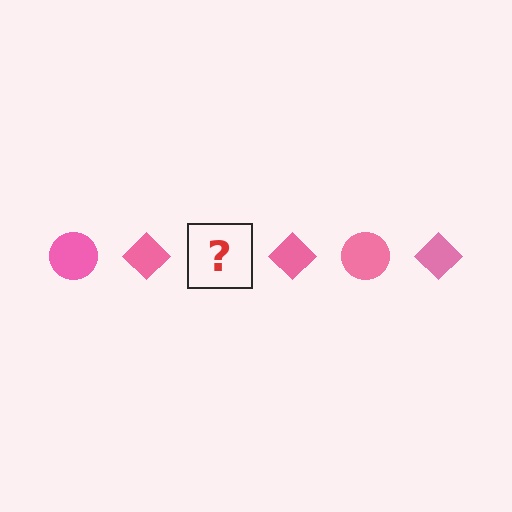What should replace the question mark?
The question mark should be replaced with a pink circle.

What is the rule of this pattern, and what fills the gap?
The rule is that the pattern cycles through circle, diamond shapes in pink. The gap should be filled with a pink circle.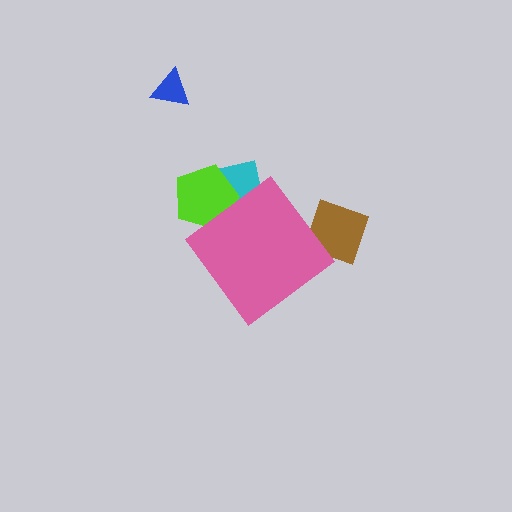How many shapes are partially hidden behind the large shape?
3 shapes are partially hidden.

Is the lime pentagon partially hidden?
Yes, the lime pentagon is partially hidden behind the pink diamond.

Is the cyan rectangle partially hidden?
Yes, the cyan rectangle is partially hidden behind the pink diamond.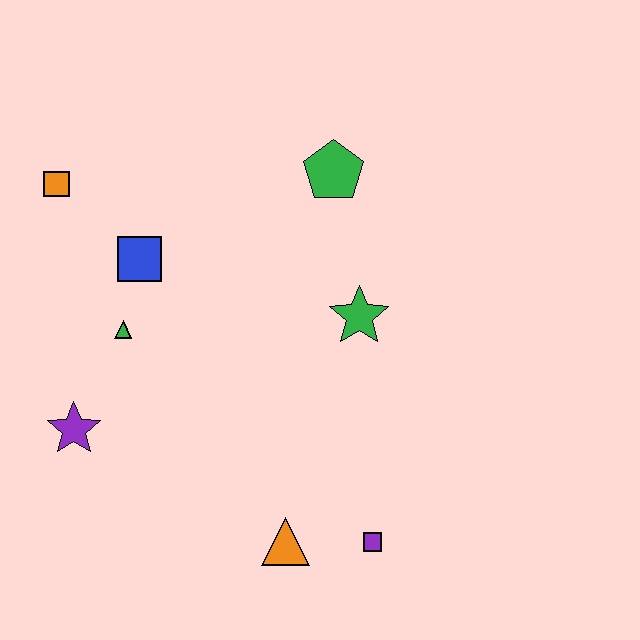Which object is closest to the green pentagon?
The green star is closest to the green pentagon.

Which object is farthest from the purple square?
The orange square is farthest from the purple square.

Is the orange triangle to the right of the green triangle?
Yes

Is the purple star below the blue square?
Yes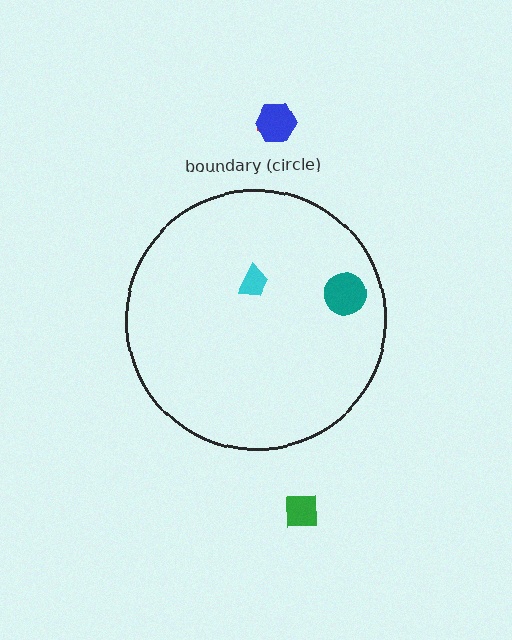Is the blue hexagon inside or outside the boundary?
Outside.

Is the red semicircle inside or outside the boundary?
Outside.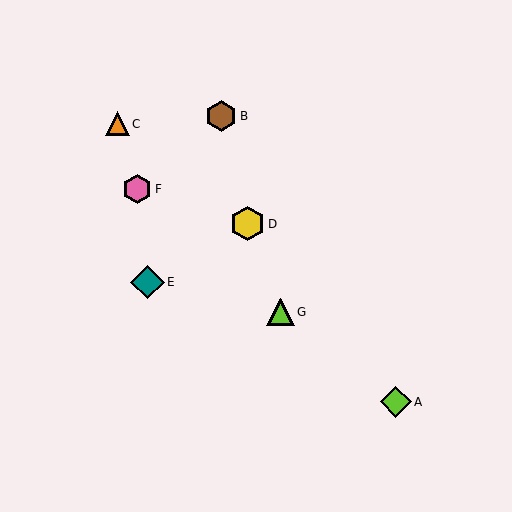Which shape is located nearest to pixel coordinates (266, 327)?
The lime triangle (labeled G) at (281, 312) is nearest to that location.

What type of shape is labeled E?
Shape E is a teal diamond.